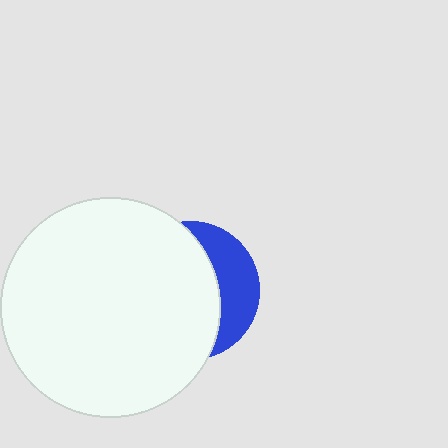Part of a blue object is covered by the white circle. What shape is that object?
It is a circle.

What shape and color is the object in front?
The object in front is a white circle.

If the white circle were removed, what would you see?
You would see the complete blue circle.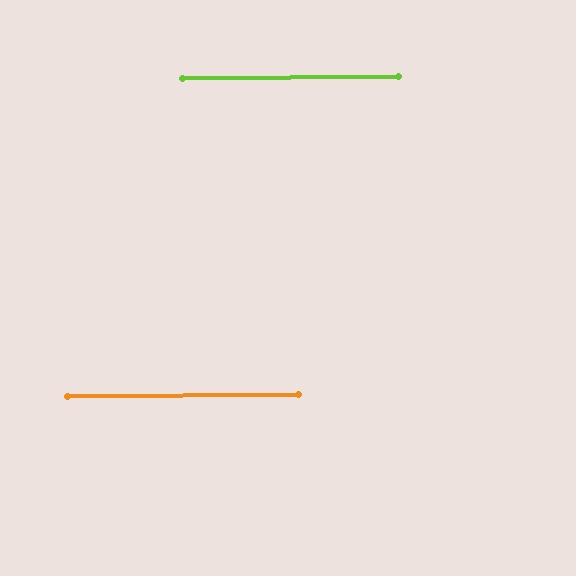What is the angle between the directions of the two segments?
Approximately 0 degrees.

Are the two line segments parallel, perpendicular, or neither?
Parallel — their directions differ by only 0.1°.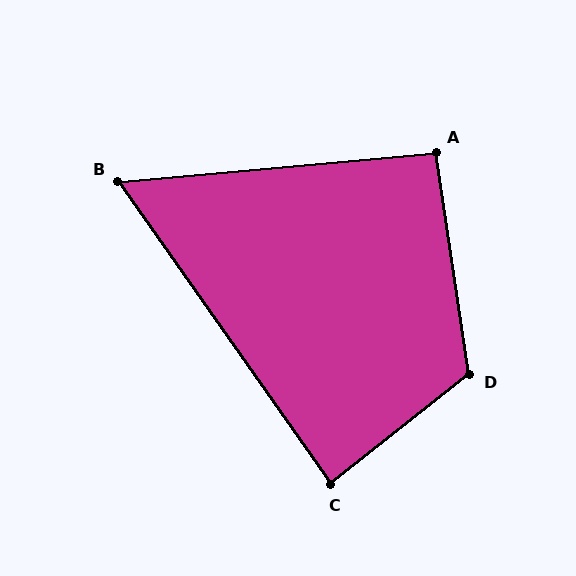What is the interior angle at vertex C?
Approximately 87 degrees (approximately right).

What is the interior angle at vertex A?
Approximately 93 degrees (approximately right).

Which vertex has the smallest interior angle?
B, at approximately 60 degrees.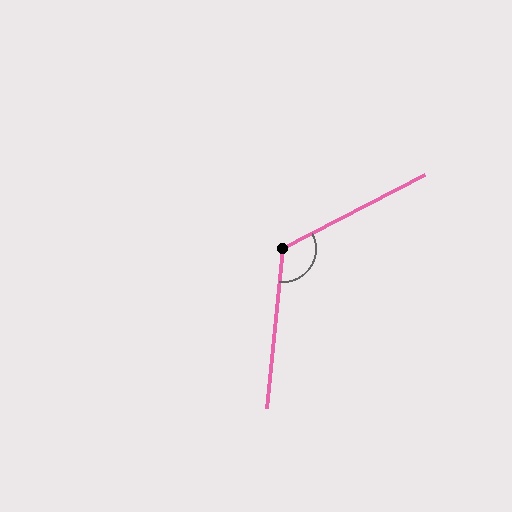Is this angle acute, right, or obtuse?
It is obtuse.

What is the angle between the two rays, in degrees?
Approximately 123 degrees.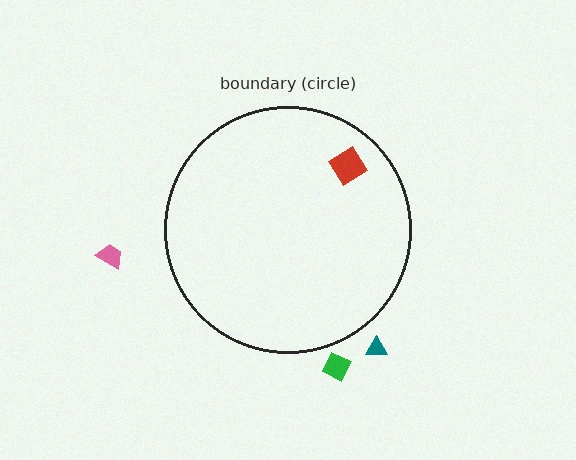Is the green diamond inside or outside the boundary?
Outside.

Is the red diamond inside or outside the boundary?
Inside.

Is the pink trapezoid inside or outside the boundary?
Outside.